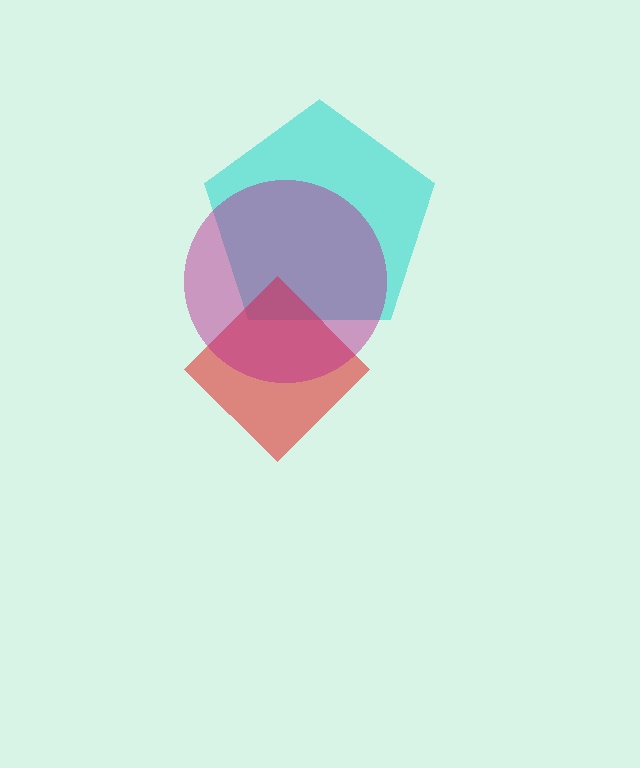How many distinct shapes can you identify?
There are 3 distinct shapes: a cyan pentagon, a red diamond, a magenta circle.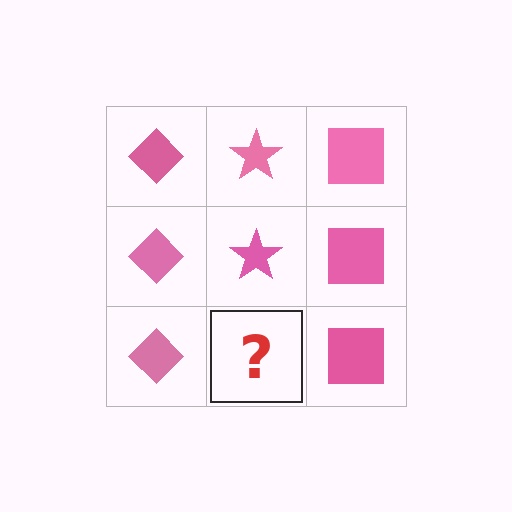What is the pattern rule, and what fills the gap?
The rule is that each column has a consistent shape. The gap should be filled with a pink star.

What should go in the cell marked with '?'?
The missing cell should contain a pink star.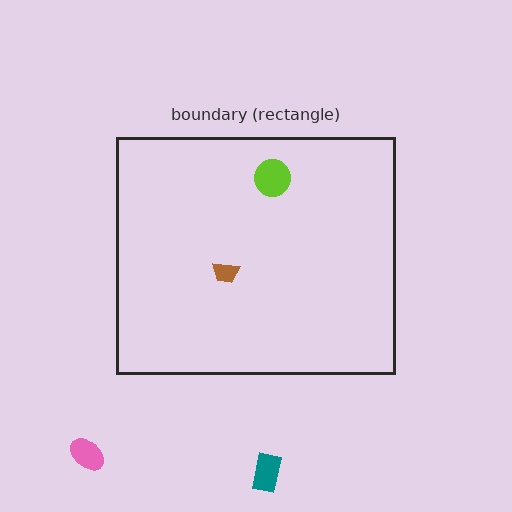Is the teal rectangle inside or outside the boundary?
Outside.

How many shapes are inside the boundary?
2 inside, 2 outside.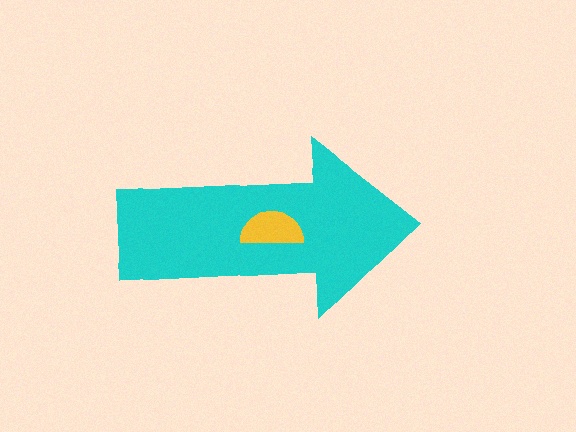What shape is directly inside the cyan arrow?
The yellow semicircle.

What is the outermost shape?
The cyan arrow.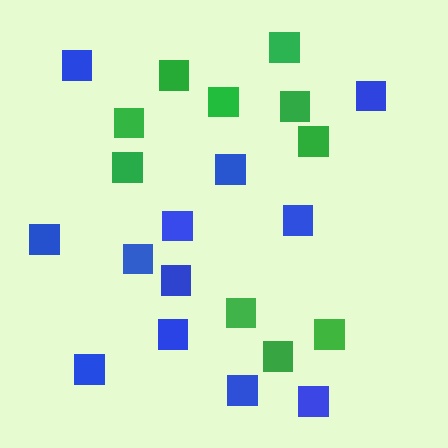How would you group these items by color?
There are 2 groups: one group of green squares (10) and one group of blue squares (12).